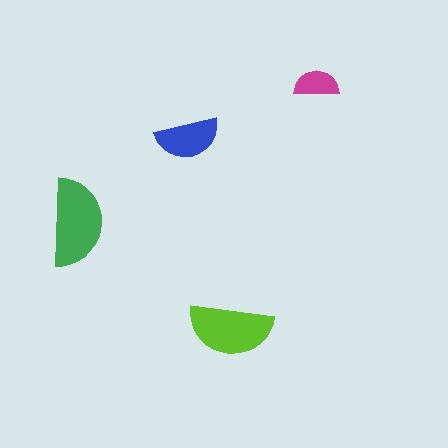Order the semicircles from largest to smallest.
the green one, the lime one, the blue one, the magenta one.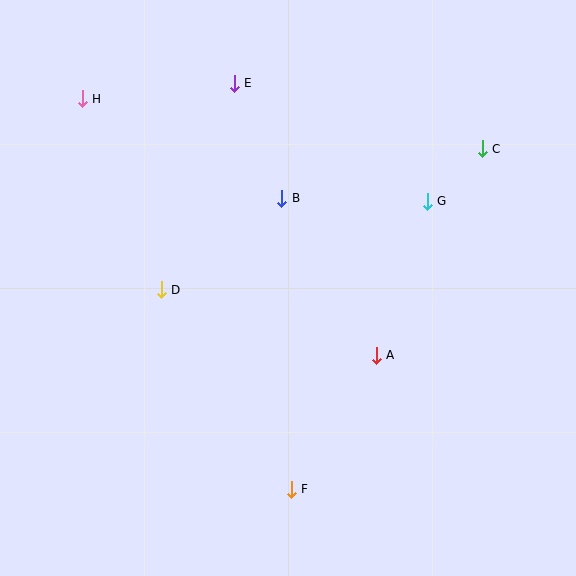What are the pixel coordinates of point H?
Point H is at (82, 99).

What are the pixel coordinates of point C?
Point C is at (482, 149).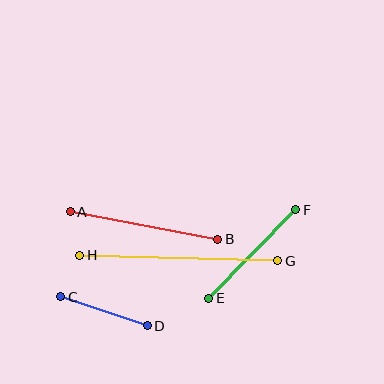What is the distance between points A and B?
The distance is approximately 150 pixels.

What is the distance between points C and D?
The distance is approximately 91 pixels.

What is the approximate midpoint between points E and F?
The midpoint is at approximately (252, 254) pixels.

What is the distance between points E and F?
The distance is approximately 124 pixels.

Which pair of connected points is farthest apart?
Points G and H are farthest apart.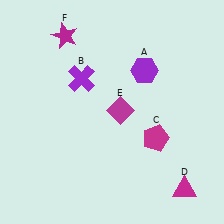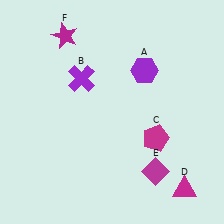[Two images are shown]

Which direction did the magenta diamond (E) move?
The magenta diamond (E) moved down.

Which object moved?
The magenta diamond (E) moved down.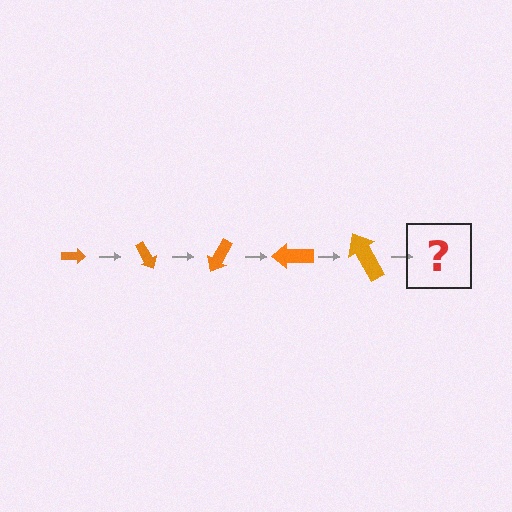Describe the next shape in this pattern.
It should be an arrow, larger than the previous one and rotated 300 degrees from the start.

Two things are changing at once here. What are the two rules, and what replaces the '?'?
The two rules are that the arrow grows larger each step and it rotates 60 degrees each step. The '?' should be an arrow, larger than the previous one and rotated 300 degrees from the start.